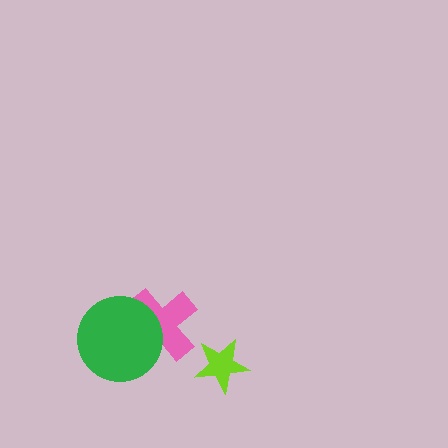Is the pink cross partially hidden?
Yes, it is partially covered by another shape.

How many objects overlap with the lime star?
0 objects overlap with the lime star.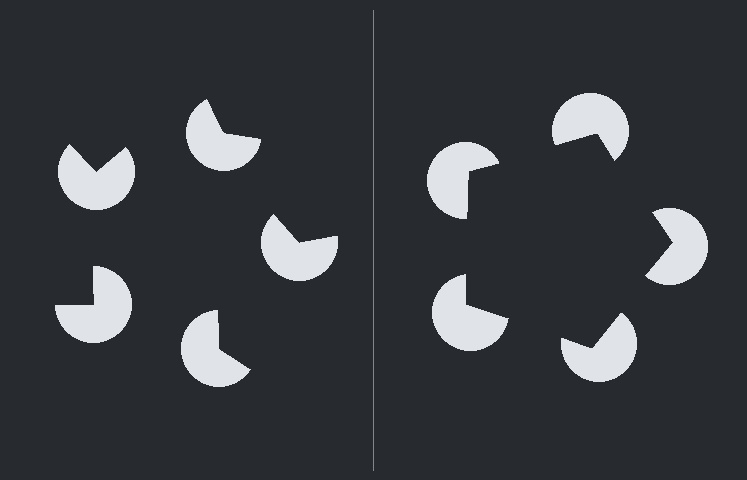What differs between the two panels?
The pac-man discs are positioned identically on both sides; only the wedge orientations differ. On the right they align to a pentagon; on the left they are misaligned.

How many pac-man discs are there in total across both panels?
10 — 5 on each side.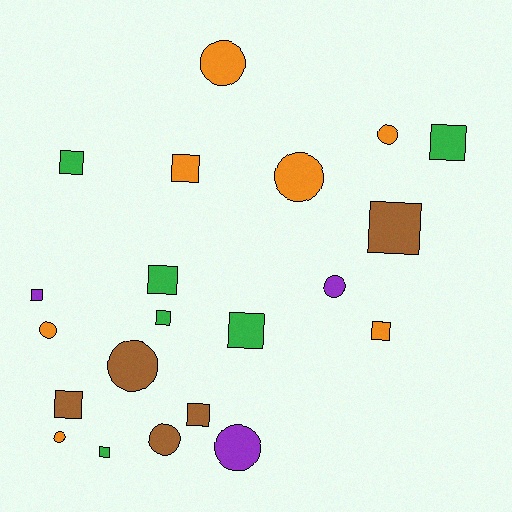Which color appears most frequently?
Orange, with 7 objects.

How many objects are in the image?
There are 21 objects.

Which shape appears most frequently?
Square, with 12 objects.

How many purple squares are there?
There is 1 purple square.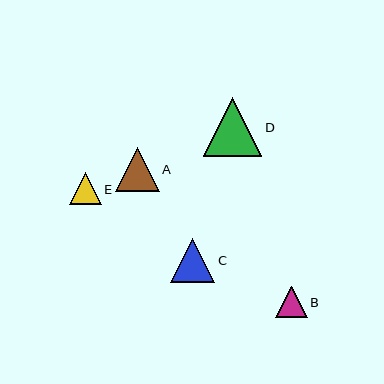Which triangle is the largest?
Triangle D is the largest with a size of approximately 59 pixels.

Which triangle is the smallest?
Triangle B is the smallest with a size of approximately 31 pixels.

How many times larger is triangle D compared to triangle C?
Triangle D is approximately 1.3 times the size of triangle C.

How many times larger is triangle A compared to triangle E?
Triangle A is approximately 1.4 times the size of triangle E.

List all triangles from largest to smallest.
From largest to smallest: D, C, A, E, B.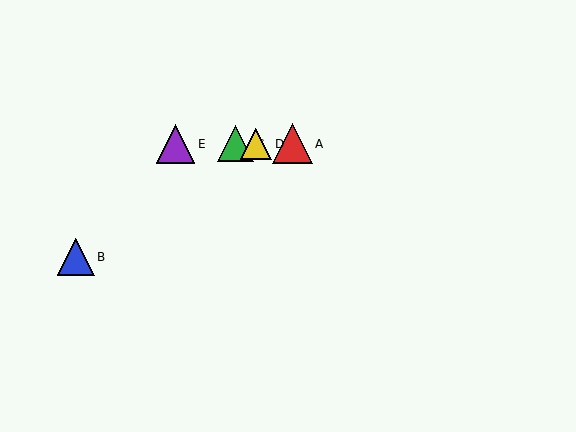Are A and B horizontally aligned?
No, A is at y≈144 and B is at y≈257.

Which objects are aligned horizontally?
Objects A, C, D, E are aligned horizontally.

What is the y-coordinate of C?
Object C is at y≈144.